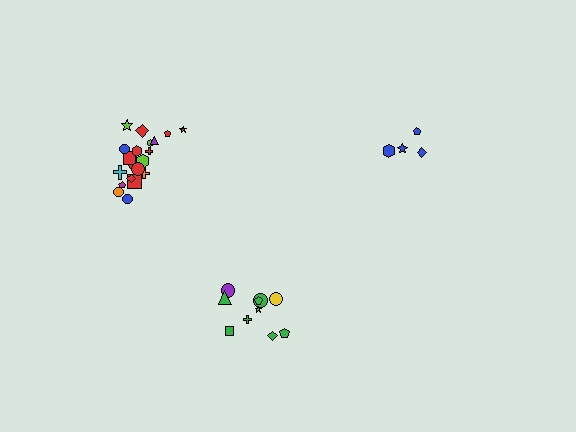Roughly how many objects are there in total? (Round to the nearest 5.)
Roughly 35 objects in total.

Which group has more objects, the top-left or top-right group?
The top-left group.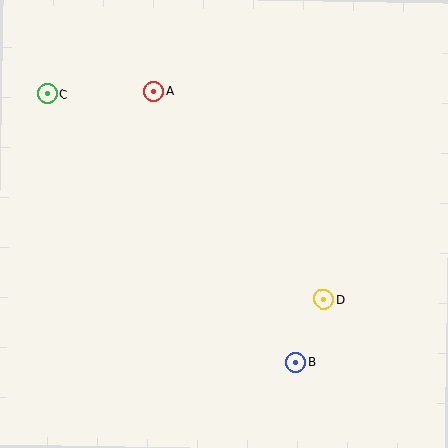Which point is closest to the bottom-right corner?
Point B is closest to the bottom-right corner.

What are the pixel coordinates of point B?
Point B is at (296, 362).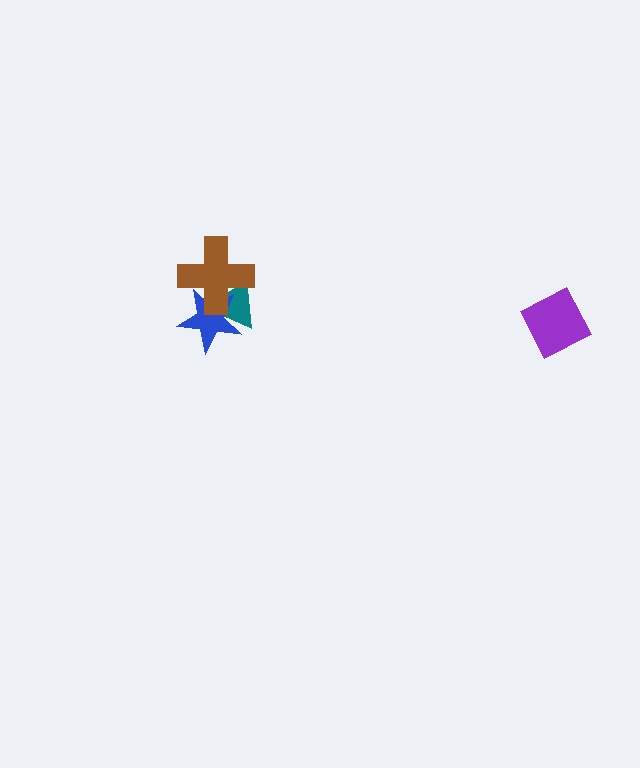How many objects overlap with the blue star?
2 objects overlap with the blue star.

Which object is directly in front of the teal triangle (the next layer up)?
The blue star is directly in front of the teal triangle.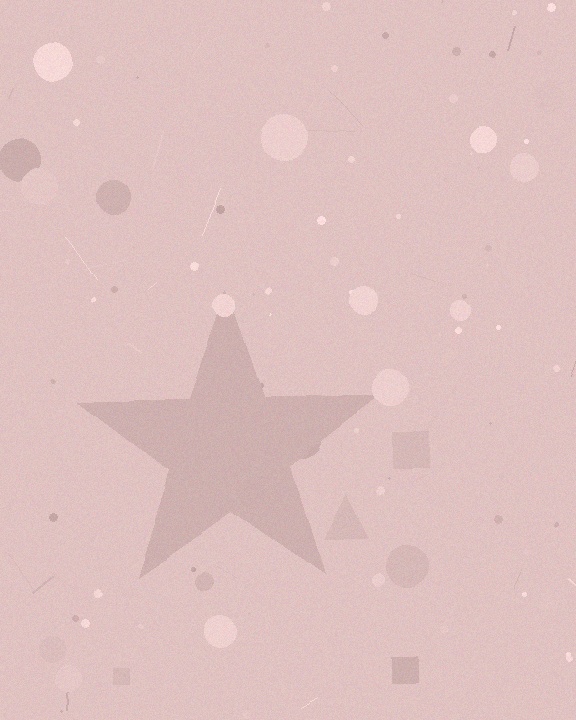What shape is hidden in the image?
A star is hidden in the image.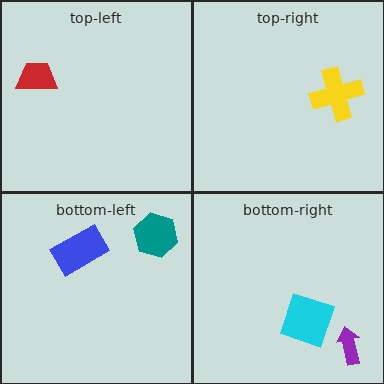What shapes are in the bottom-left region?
The teal hexagon, the blue rectangle.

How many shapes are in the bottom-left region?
2.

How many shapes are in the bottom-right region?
2.